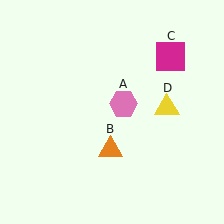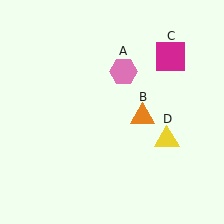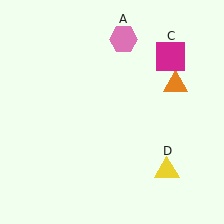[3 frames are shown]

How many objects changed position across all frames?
3 objects changed position: pink hexagon (object A), orange triangle (object B), yellow triangle (object D).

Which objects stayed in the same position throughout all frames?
Magenta square (object C) remained stationary.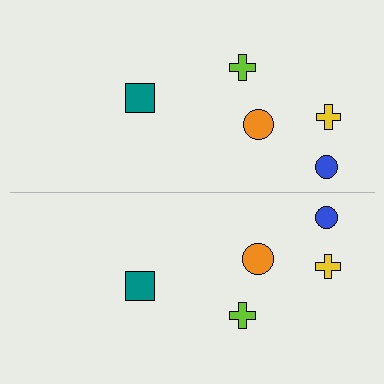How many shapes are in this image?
There are 10 shapes in this image.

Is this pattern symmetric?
Yes, this pattern has bilateral (reflection) symmetry.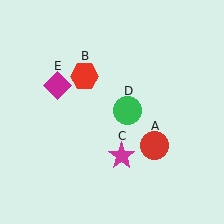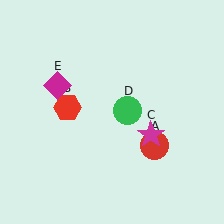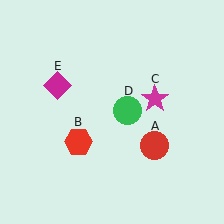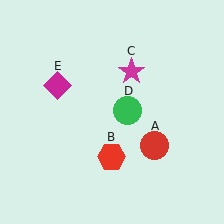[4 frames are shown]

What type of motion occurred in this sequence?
The red hexagon (object B), magenta star (object C) rotated counterclockwise around the center of the scene.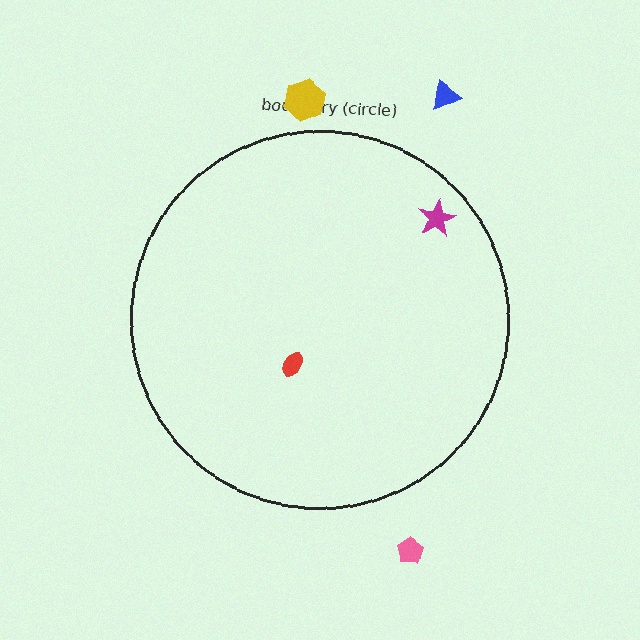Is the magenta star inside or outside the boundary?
Inside.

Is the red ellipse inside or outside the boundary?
Inside.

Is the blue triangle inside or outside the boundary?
Outside.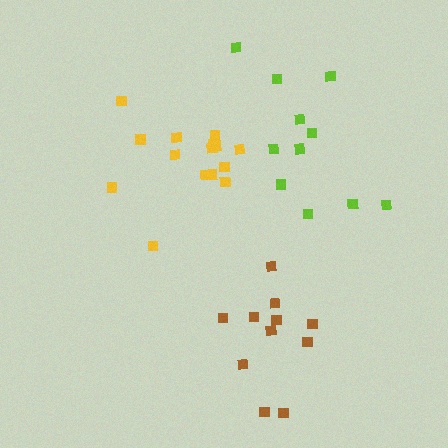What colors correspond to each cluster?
The clusters are colored: brown, yellow, lime.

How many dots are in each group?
Group 1: 11 dots, Group 2: 15 dots, Group 3: 11 dots (37 total).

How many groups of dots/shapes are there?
There are 3 groups.